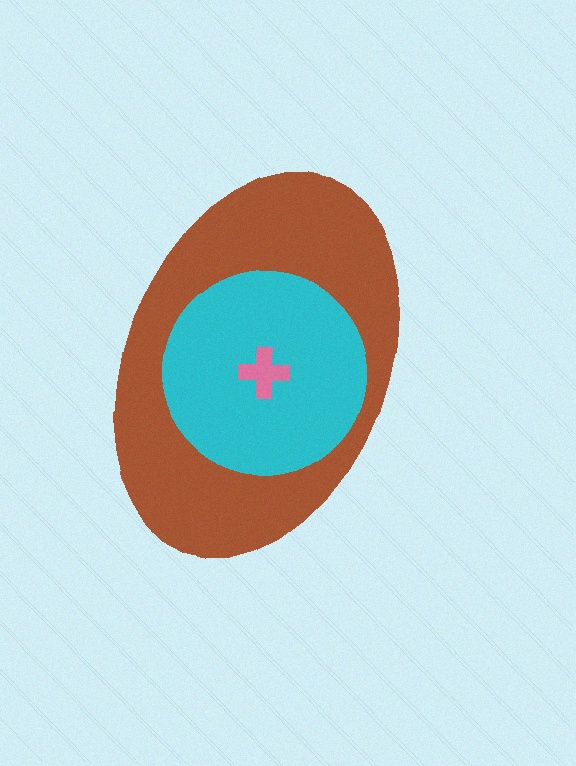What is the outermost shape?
The brown ellipse.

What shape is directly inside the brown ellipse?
The cyan circle.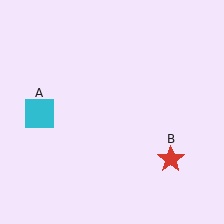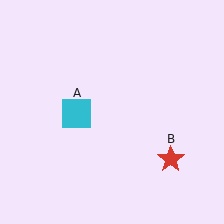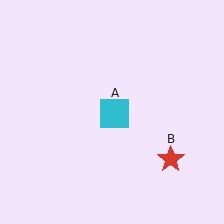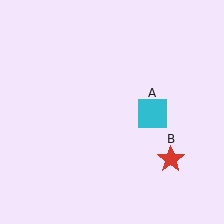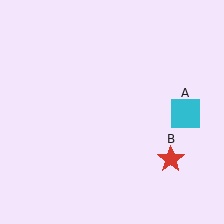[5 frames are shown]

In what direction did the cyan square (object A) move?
The cyan square (object A) moved right.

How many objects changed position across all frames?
1 object changed position: cyan square (object A).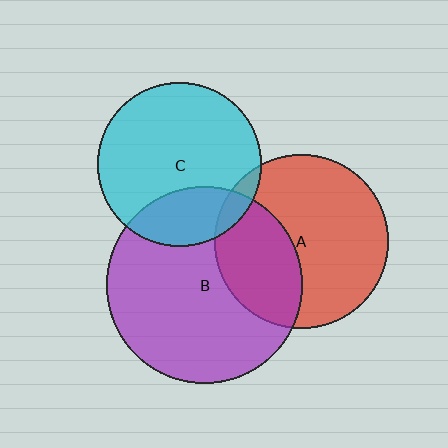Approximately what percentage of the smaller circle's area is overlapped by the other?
Approximately 35%.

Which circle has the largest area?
Circle B (purple).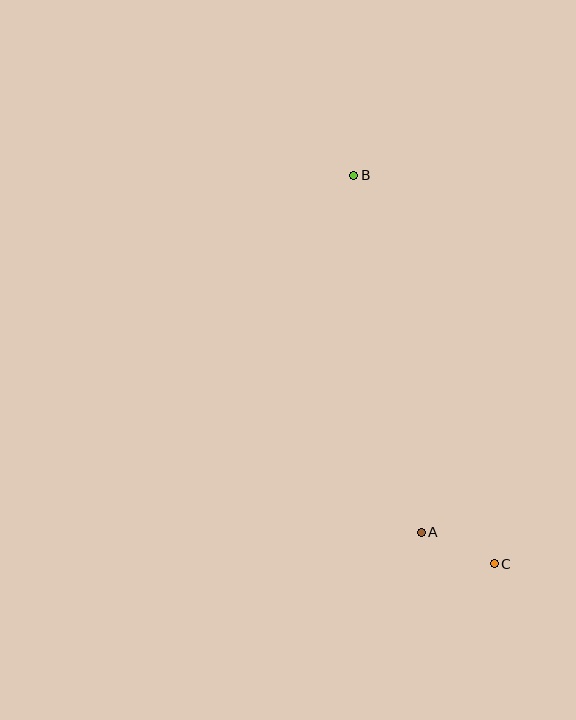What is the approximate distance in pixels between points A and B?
The distance between A and B is approximately 364 pixels.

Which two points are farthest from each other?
Points B and C are farthest from each other.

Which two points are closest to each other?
Points A and C are closest to each other.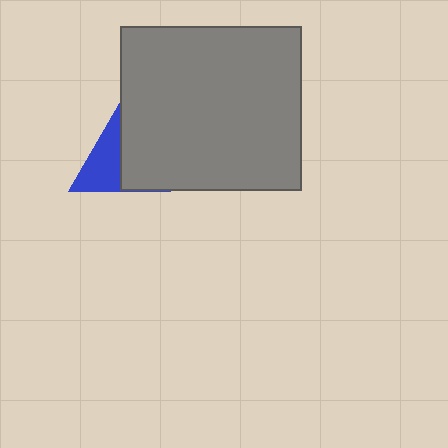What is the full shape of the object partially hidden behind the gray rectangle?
The partially hidden object is a blue triangle.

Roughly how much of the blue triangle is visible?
About half of it is visible (roughly 50%).